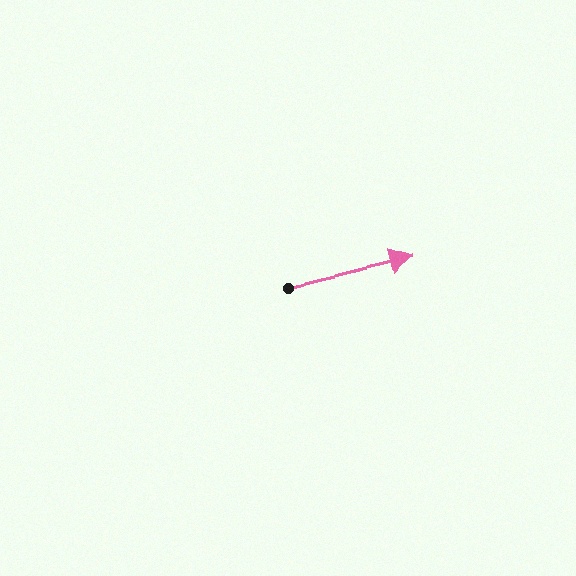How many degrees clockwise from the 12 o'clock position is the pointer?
Approximately 77 degrees.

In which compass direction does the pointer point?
East.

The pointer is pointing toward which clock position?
Roughly 3 o'clock.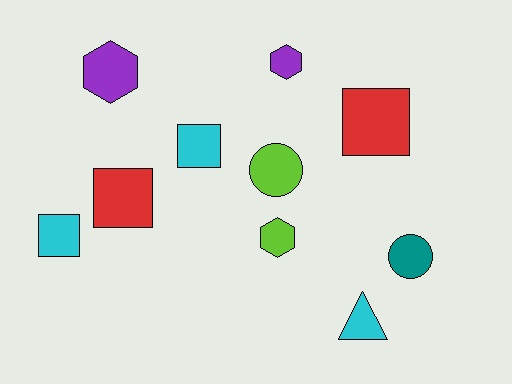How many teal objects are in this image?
There is 1 teal object.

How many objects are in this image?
There are 10 objects.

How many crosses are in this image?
There are no crosses.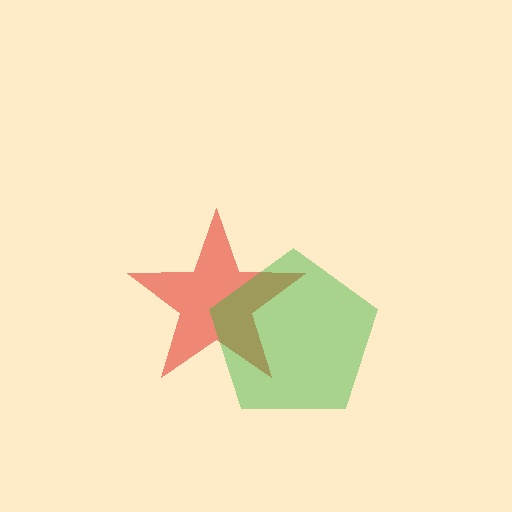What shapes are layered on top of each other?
The layered shapes are: a red star, a green pentagon.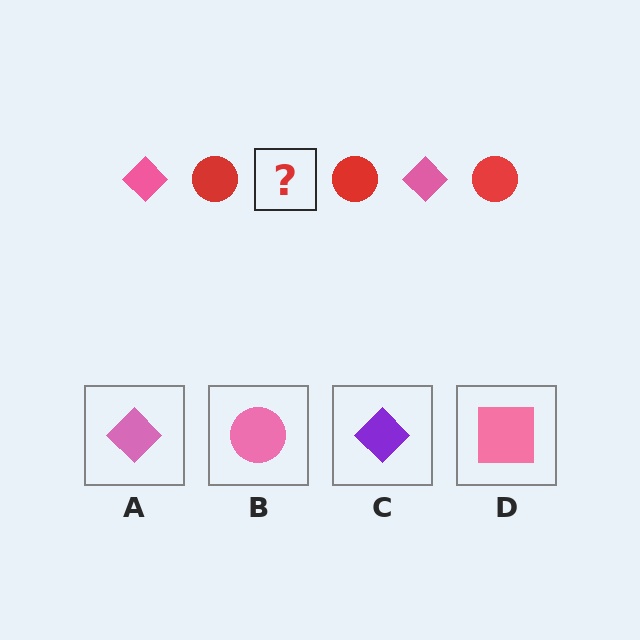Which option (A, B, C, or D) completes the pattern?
A.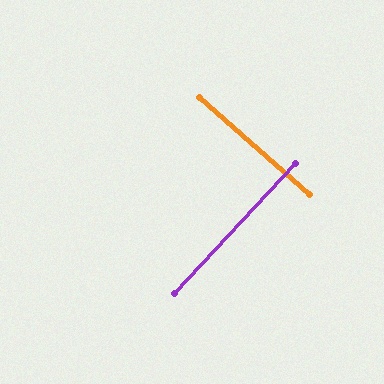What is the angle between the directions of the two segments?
Approximately 88 degrees.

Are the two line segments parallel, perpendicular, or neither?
Perpendicular — they meet at approximately 88°.